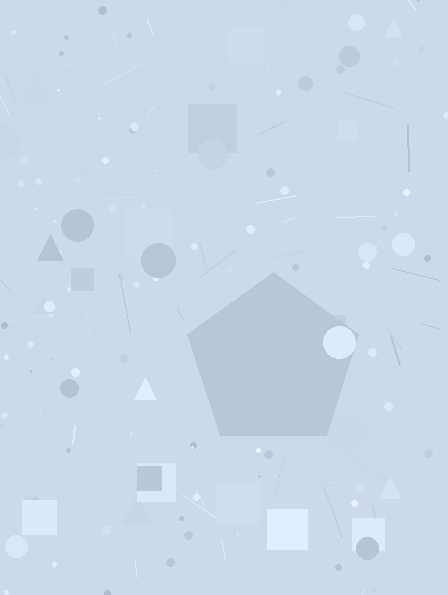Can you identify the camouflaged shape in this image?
The camouflaged shape is a pentagon.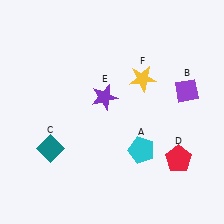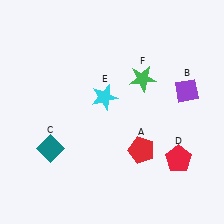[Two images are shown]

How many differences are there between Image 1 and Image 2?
There are 3 differences between the two images.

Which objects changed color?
A changed from cyan to red. E changed from purple to cyan. F changed from yellow to green.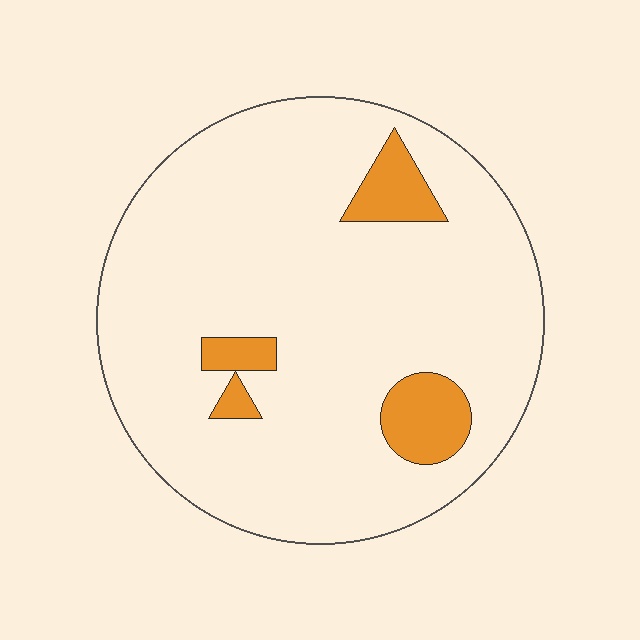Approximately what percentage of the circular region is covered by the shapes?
Approximately 10%.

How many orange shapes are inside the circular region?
4.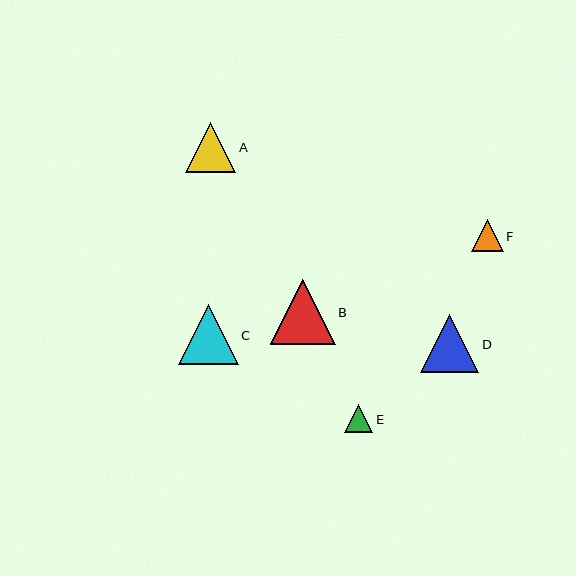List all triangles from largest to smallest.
From largest to smallest: B, C, D, A, F, E.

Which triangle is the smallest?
Triangle E is the smallest with a size of approximately 28 pixels.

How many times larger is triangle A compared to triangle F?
Triangle A is approximately 1.6 times the size of triangle F.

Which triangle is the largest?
Triangle B is the largest with a size of approximately 65 pixels.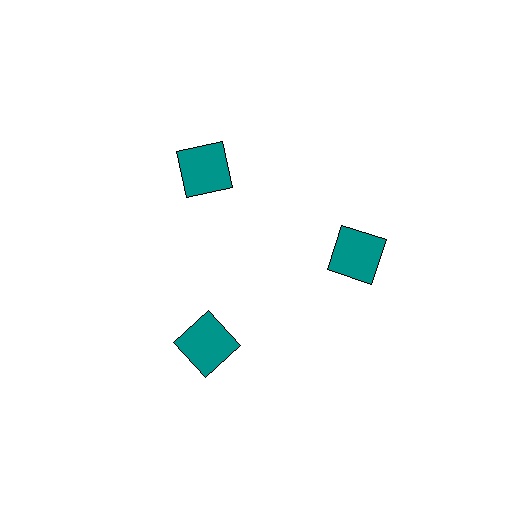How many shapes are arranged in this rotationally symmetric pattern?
There are 3 shapes, arranged in 3 groups of 1.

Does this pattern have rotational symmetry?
Yes, this pattern has 3-fold rotational symmetry. It looks the same after rotating 120 degrees around the center.